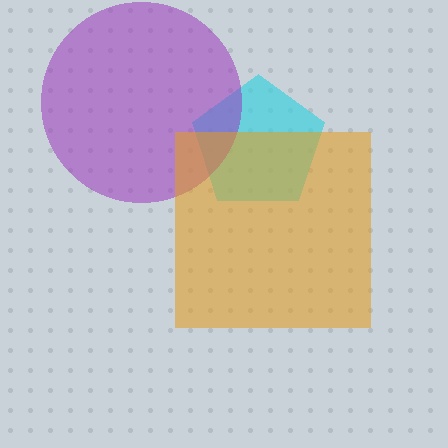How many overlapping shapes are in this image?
There are 3 overlapping shapes in the image.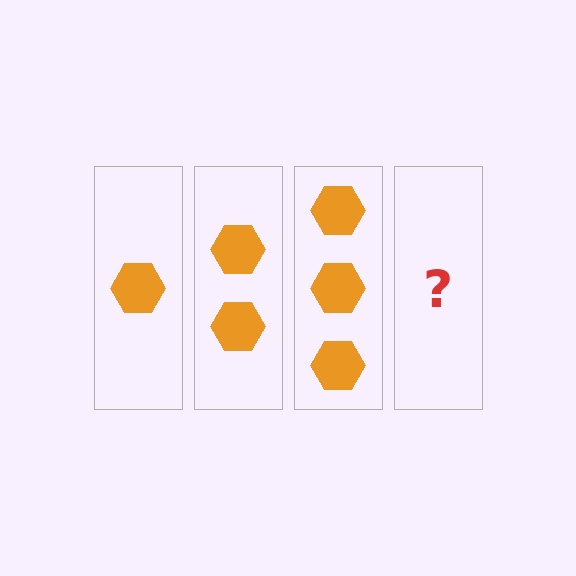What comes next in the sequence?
The next element should be 4 hexagons.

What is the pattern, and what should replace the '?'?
The pattern is that each step adds one more hexagon. The '?' should be 4 hexagons.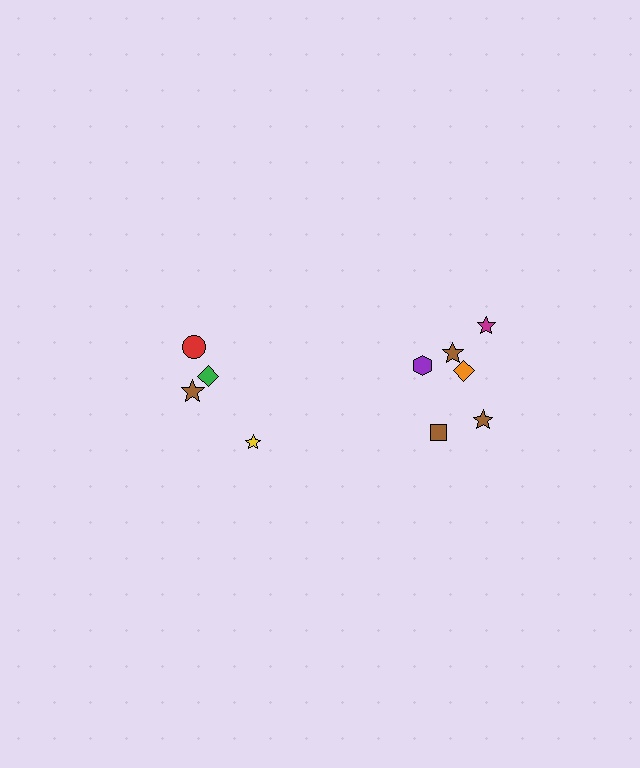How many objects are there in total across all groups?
There are 10 objects.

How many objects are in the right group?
There are 6 objects.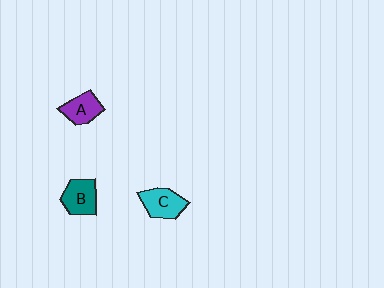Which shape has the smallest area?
Shape A (purple).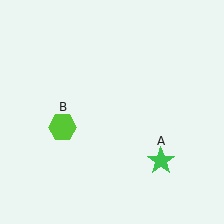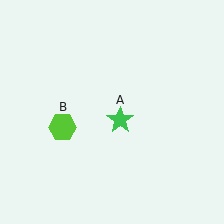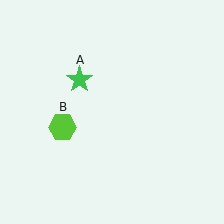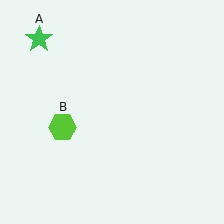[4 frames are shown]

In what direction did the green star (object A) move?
The green star (object A) moved up and to the left.